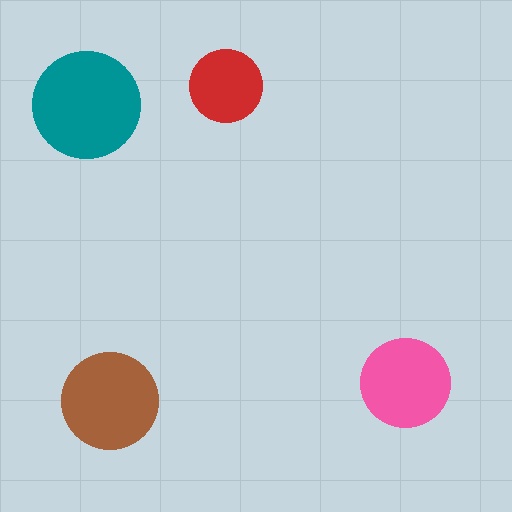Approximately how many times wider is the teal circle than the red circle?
About 1.5 times wider.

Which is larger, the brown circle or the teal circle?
The teal one.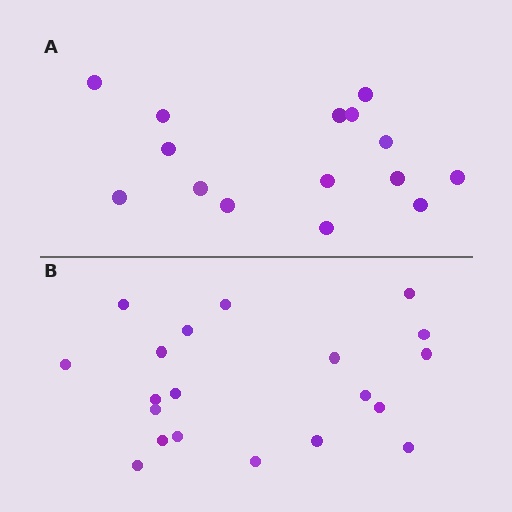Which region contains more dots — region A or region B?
Region B (the bottom region) has more dots.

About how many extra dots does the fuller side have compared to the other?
Region B has about 5 more dots than region A.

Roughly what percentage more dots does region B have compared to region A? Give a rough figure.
About 35% more.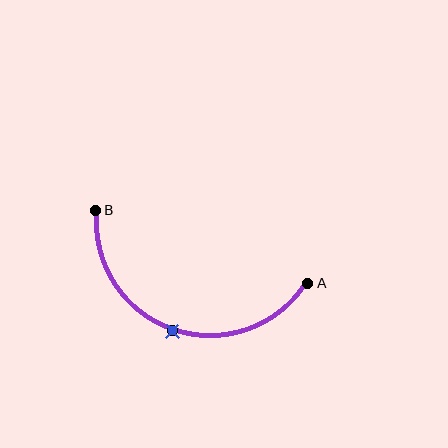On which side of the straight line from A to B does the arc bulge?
The arc bulges below the straight line connecting A and B.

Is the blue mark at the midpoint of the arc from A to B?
Yes. The blue mark lies on the arc at equal arc-length from both A and B — it is the arc midpoint.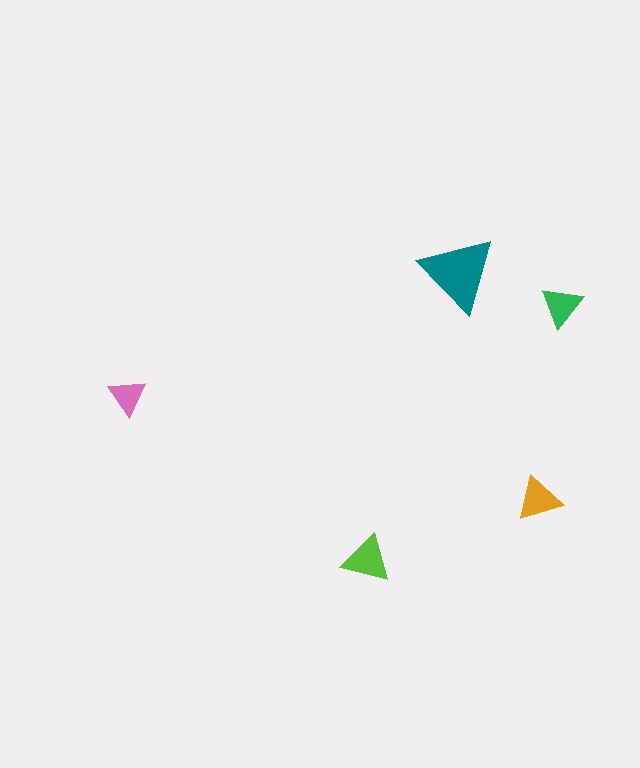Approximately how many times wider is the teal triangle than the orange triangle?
About 1.5 times wider.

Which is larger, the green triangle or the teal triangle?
The teal one.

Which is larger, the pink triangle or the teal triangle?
The teal one.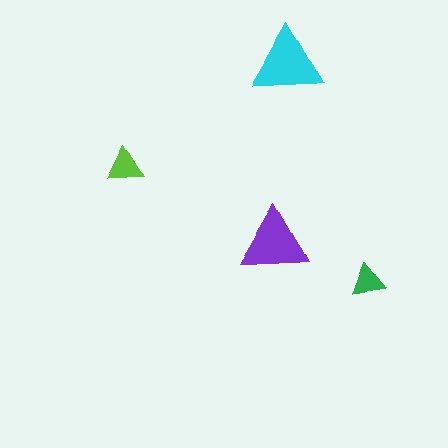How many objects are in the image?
There are 4 objects in the image.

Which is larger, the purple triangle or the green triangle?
The purple one.